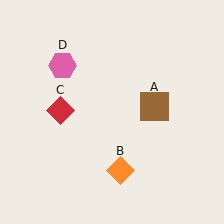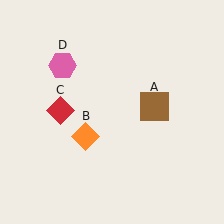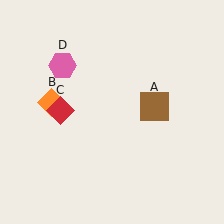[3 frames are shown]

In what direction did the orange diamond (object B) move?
The orange diamond (object B) moved up and to the left.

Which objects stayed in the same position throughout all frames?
Brown square (object A) and red diamond (object C) and pink hexagon (object D) remained stationary.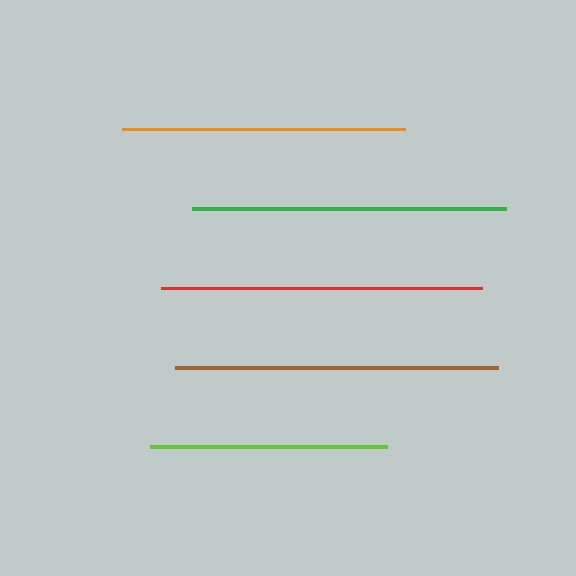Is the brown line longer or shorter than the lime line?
The brown line is longer than the lime line.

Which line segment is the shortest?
The lime line is the shortest at approximately 237 pixels.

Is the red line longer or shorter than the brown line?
The brown line is longer than the red line.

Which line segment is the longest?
The brown line is the longest at approximately 322 pixels.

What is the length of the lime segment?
The lime segment is approximately 237 pixels long.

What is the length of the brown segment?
The brown segment is approximately 322 pixels long.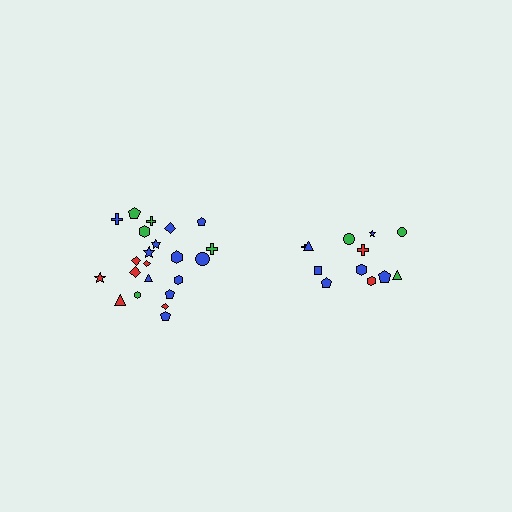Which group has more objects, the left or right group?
The left group.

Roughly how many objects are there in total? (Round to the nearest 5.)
Roughly 35 objects in total.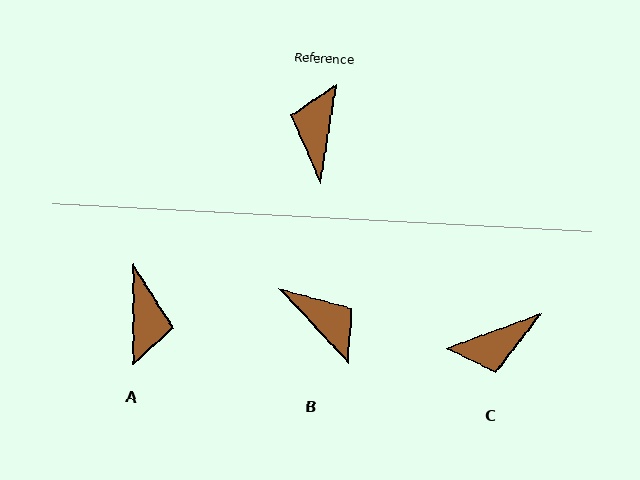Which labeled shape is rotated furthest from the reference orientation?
A, about 171 degrees away.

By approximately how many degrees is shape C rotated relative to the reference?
Approximately 119 degrees counter-clockwise.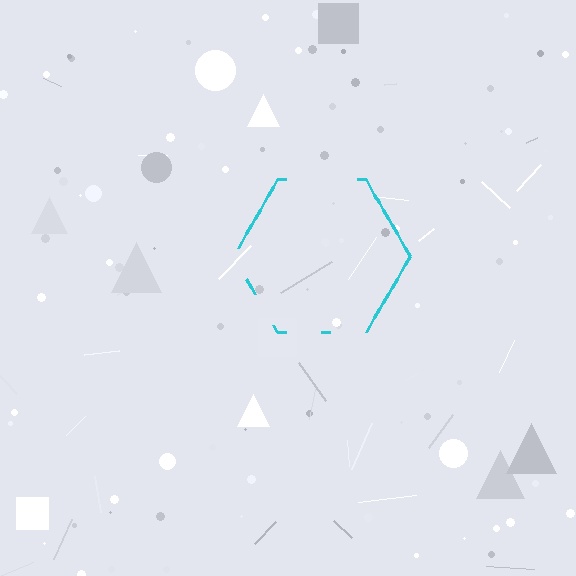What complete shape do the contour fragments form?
The contour fragments form a hexagon.